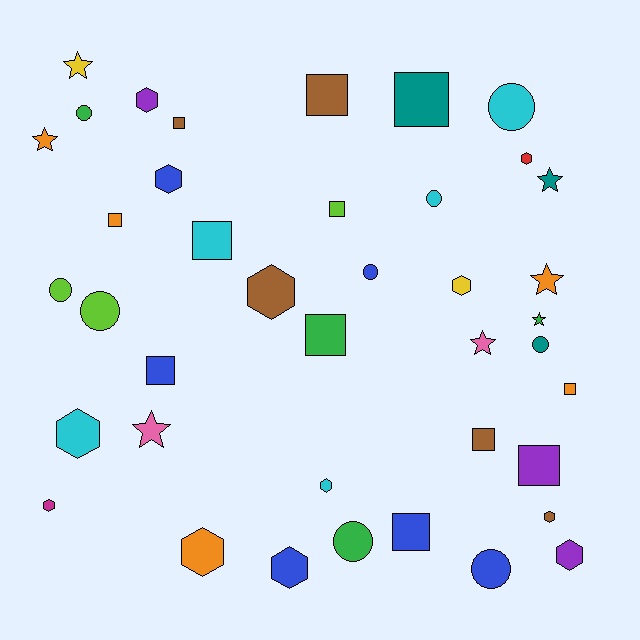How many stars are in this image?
There are 7 stars.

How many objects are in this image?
There are 40 objects.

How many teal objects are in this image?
There are 3 teal objects.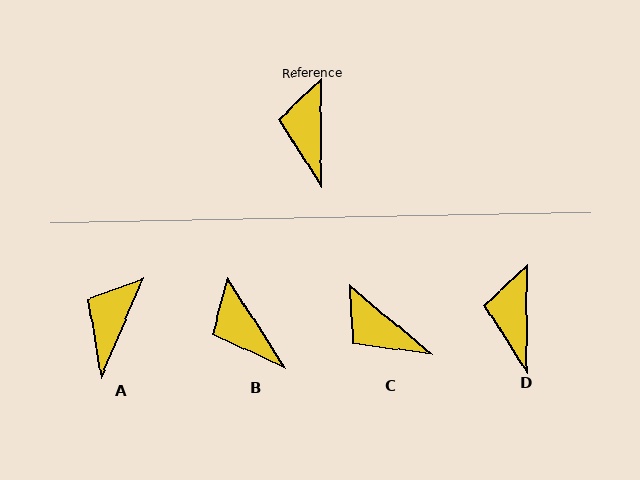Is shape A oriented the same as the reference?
No, it is off by about 22 degrees.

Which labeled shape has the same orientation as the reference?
D.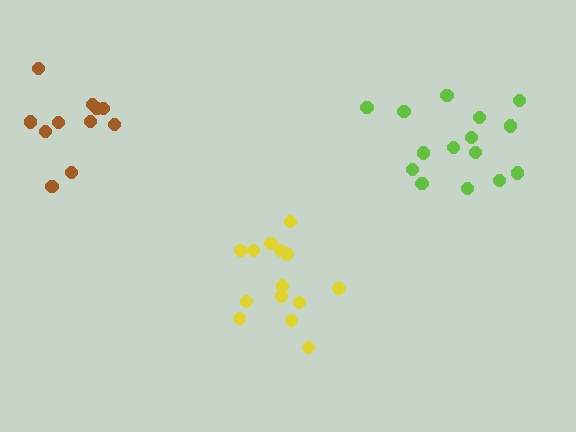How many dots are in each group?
Group 1: 15 dots, Group 2: 14 dots, Group 3: 11 dots (40 total).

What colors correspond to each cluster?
The clusters are colored: lime, yellow, brown.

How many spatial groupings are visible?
There are 3 spatial groupings.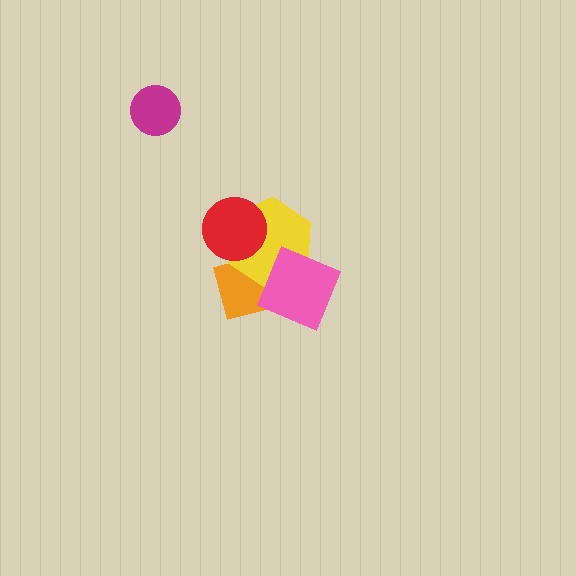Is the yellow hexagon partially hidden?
Yes, it is partially covered by another shape.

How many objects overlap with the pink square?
2 objects overlap with the pink square.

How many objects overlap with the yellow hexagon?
3 objects overlap with the yellow hexagon.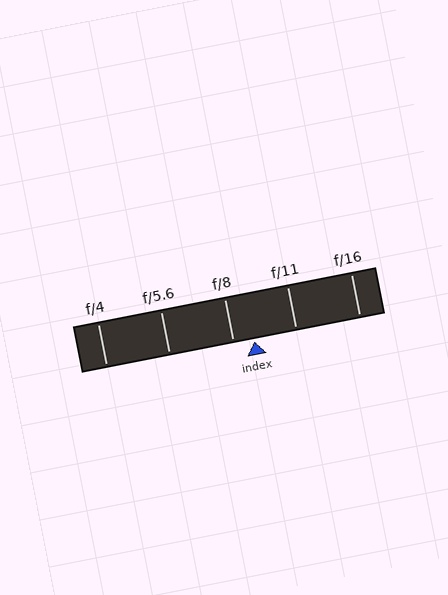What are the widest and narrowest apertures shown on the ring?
The widest aperture shown is f/4 and the narrowest is f/16.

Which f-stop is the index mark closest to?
The index mark is closest to f/8.